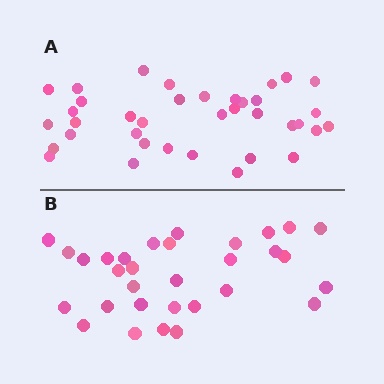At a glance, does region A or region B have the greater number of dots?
Region A (the top region) has more dots.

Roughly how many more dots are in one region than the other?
Region A has about 6 more dots than region B.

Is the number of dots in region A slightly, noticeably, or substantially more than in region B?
Region A has only slightly more — the two regions are fairly close. The ratio is roughly 1.2 to 1.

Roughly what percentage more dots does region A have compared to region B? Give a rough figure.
About 20% more.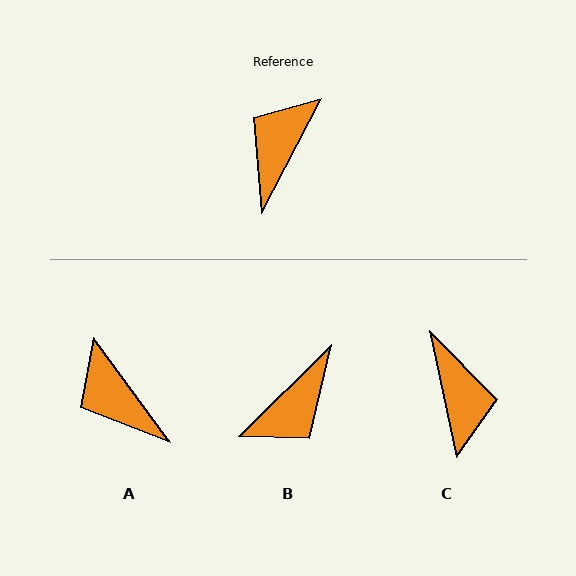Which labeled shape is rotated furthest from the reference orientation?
B, about 162 degrees away.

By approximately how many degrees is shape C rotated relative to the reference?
Approximately 141 degrees clockwise.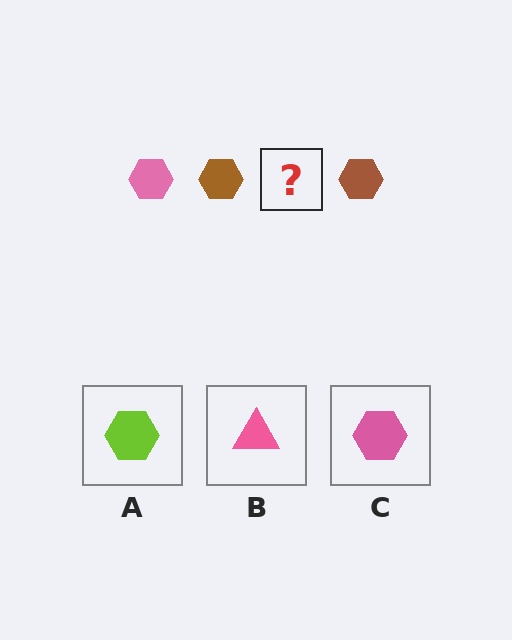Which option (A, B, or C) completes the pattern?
C.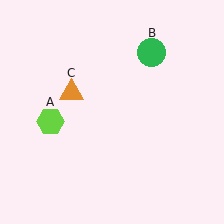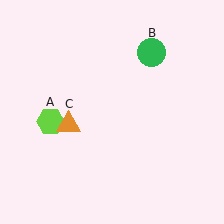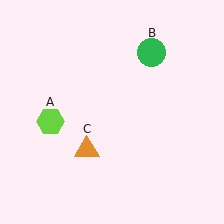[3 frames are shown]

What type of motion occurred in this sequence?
The orange triangle (object C) rotated counterclockwise around the center of the scene.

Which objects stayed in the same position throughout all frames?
Lime hexagon (object A) and green circle (object B) remained stationary.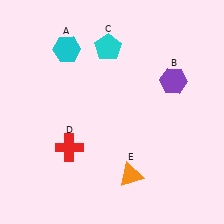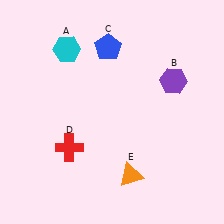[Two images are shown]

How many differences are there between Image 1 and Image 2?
There is 1 difference between the two images.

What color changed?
The pentagon (C) changed from cyan in Image 1 to blue in Image 2.